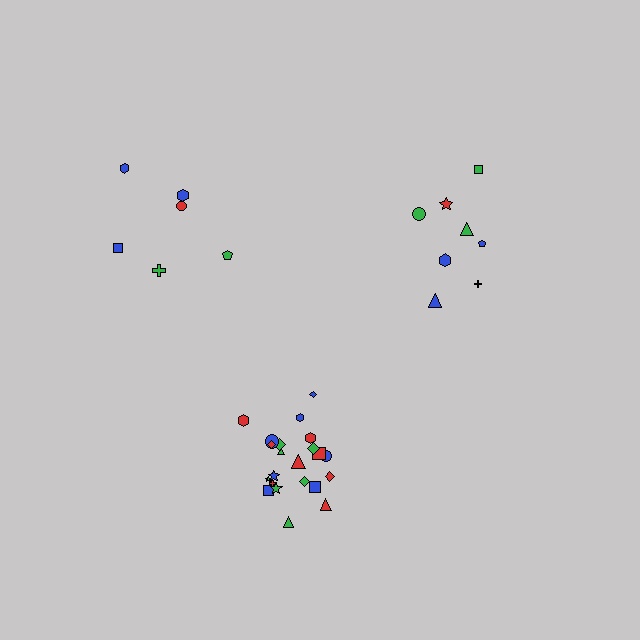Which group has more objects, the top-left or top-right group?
The top-right group.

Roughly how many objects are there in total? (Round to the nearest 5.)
Roughly 35 objects in total.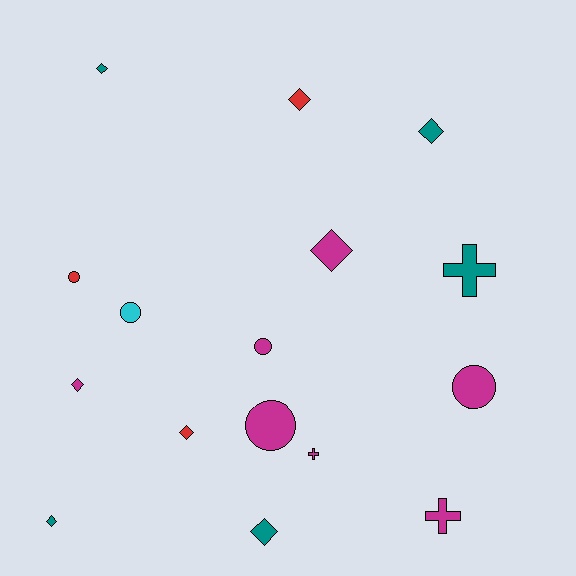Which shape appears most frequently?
Diamond, with 8 objects.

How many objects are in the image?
There are 16 objects.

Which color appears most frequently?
Magenta, with 7 objects.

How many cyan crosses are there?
There are no cyan crosses.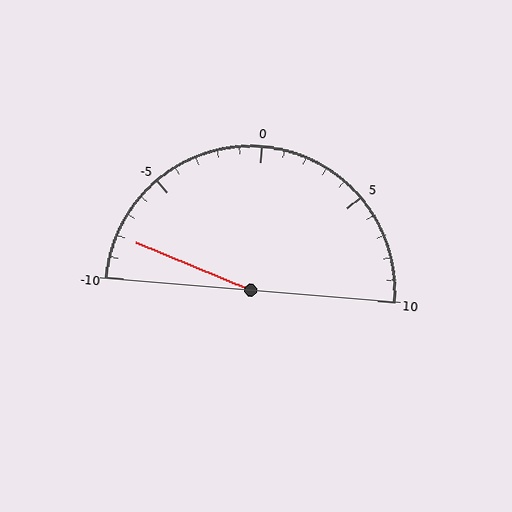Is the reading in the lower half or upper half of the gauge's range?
The reading is in the lower half of the range (-10 to 10).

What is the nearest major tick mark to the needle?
The nearest major tick mark is -10.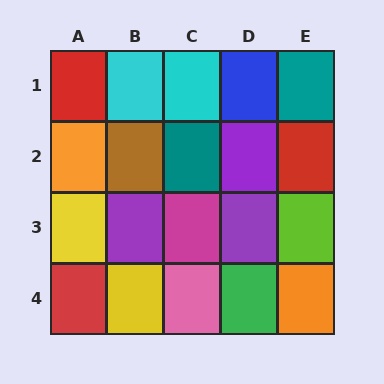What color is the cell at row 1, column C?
Cyan.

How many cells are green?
1 cell is green.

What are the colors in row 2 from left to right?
Orange, brown, teal, purple, red.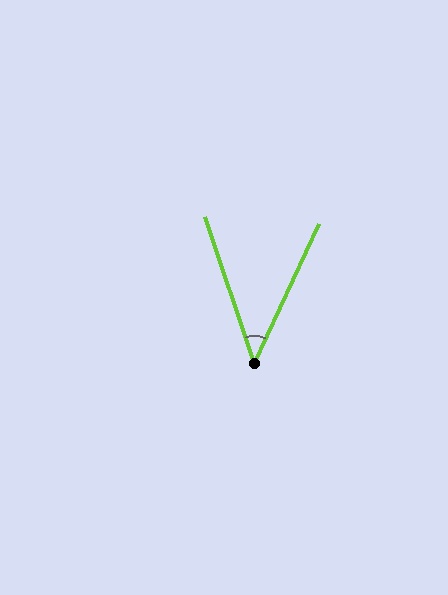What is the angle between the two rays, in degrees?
Approximately 44 degrees.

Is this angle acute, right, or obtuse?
It is acute.